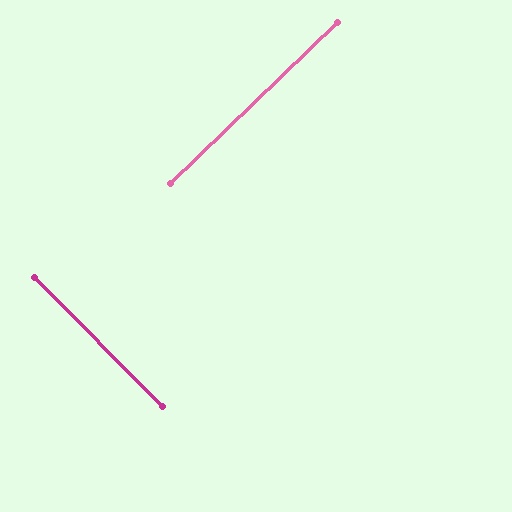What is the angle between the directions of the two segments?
Approximately 89 degrees.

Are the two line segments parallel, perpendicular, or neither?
Perpendicular — they meet at approximately 89°.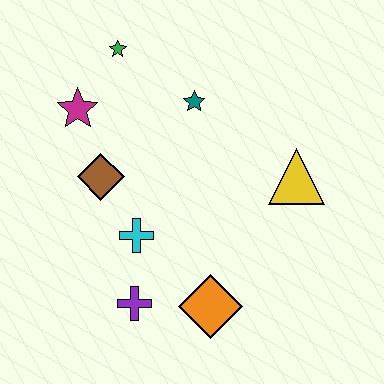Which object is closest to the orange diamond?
The purple cross is closest to the orange diamond.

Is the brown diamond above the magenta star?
No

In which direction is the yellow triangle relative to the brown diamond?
The yellow triangle is to the right of the brown diamond.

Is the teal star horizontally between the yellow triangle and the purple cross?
Yes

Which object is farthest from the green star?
The orange diamond is farthest from the green star.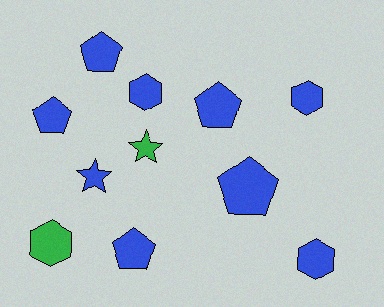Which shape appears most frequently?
Pentagon, with 5 objects.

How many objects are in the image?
There are 11 objects.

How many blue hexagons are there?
There are 3 blue hexagons.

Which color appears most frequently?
Blue, with 9 objects.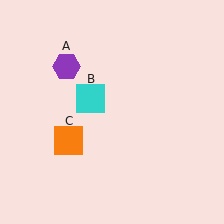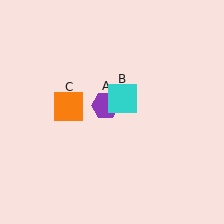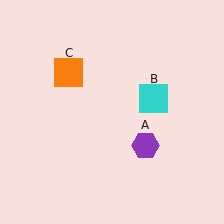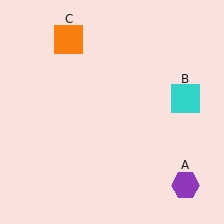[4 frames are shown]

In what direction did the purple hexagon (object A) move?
The purple hexagon (object A) moved down and to the right.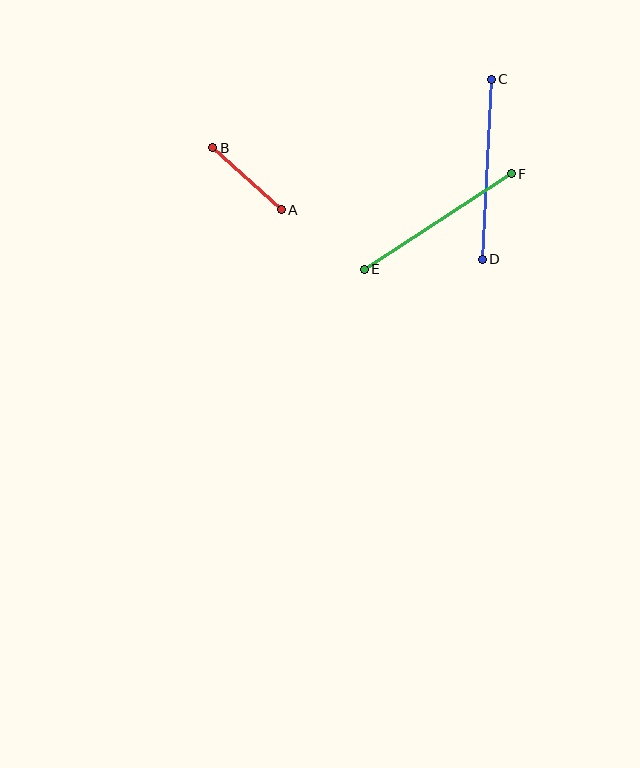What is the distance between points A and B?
The distance is approximately 92 pixels.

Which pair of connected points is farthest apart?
Points C and D are farthest apart.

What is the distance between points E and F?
The distance is approximately 175 pixels.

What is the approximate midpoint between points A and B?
The midpoint is at approximately (247, 179) pixels.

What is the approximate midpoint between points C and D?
The midpoint is at approximately (487, 169) pixels.